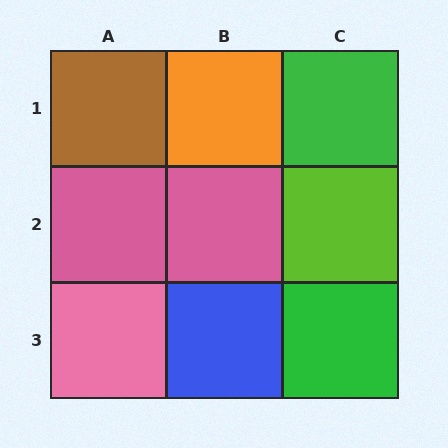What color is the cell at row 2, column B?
Pink.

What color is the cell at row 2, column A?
Pink.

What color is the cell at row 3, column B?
Blue.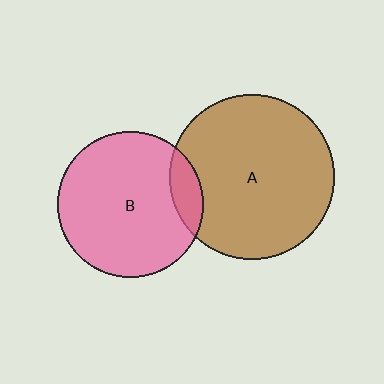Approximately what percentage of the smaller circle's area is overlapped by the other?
Approximately 10%.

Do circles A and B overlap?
Yes.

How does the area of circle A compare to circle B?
Approximately 1.3 times.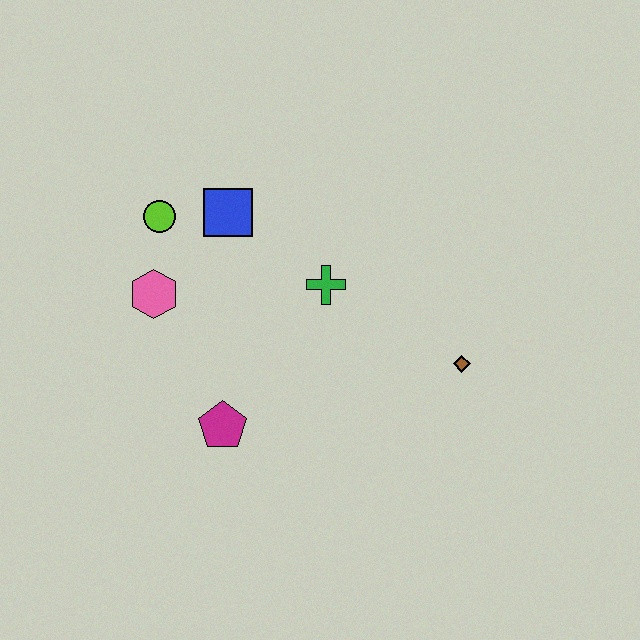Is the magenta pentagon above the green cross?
No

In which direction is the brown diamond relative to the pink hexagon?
The brown diamond is to the right of the pink hexagon.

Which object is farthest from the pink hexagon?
The brown diamond is farthest from the pink hexagon.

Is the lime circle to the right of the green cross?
No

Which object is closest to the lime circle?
The blue square is closest to the lime circle.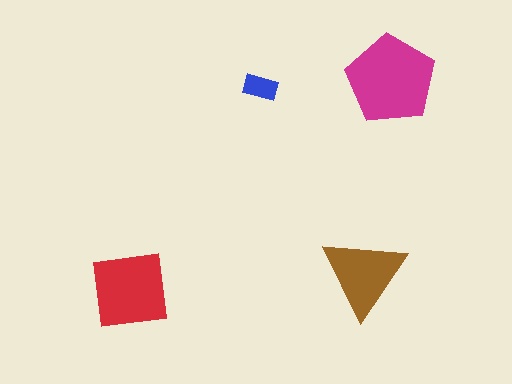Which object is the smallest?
The blue rectangle.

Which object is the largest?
The magenta pentagon.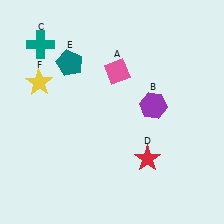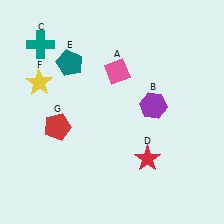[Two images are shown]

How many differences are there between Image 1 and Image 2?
There is 1 difference between the two images.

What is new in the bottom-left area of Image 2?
A red pentagon (G) was added in the bottom-left area of Image 2.